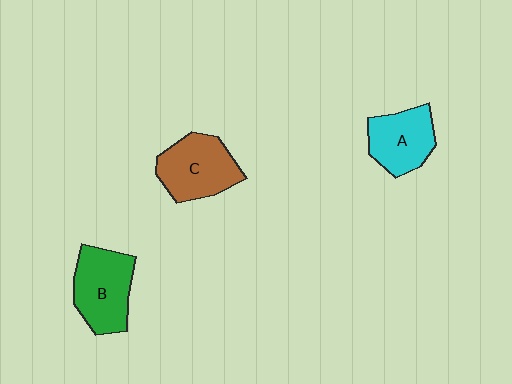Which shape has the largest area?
Shape B (green).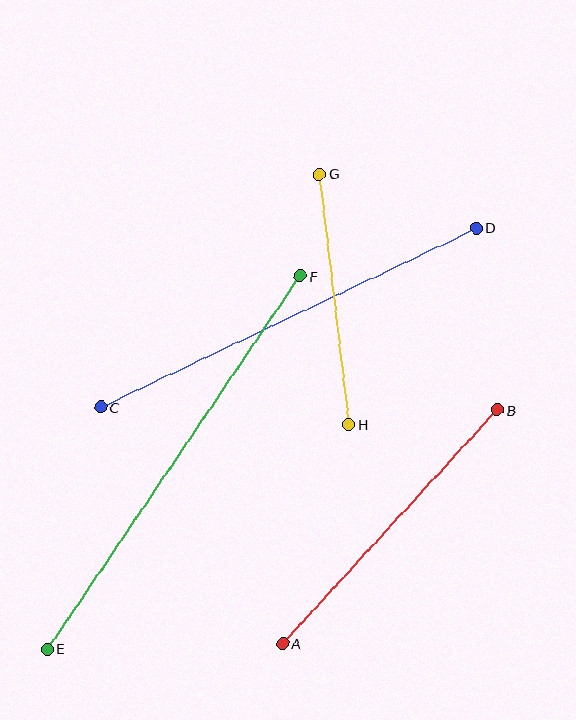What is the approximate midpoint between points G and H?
The midpoint is at approximately (334, 299) pixels.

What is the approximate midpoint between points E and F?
The midpoint is at approximately (174, 463) pixels.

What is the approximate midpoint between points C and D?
The midpoint is at approximately (289, 318) pixels.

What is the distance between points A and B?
The distance is approximately 317 pixels.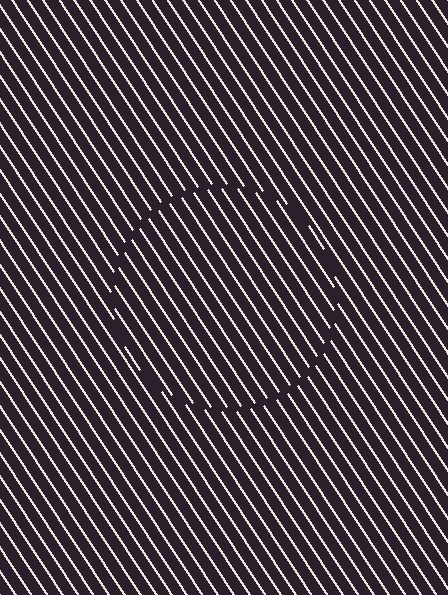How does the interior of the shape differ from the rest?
The interior of the shape contains the same grating, shifted by half a period — the contour is defined by the phase discontinuity where line-ends from the inner and outer gratings abut.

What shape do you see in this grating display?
An illusory circle. The interior of the shape contains the same grating, shifted by half a period — the contour is defined by the phase discontinuity where line-ends from the inner and outer gratings abut.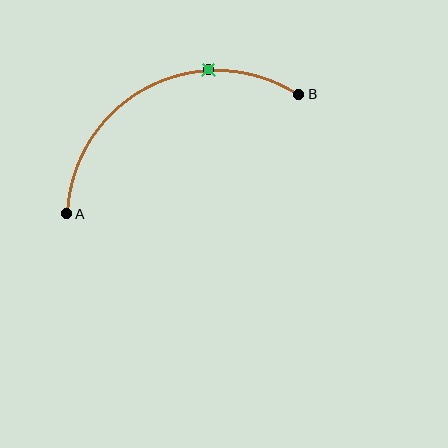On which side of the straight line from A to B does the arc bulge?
The arc bulges above the straight line connecting A and B.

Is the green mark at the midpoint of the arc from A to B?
No. The green mark lies on the arc but is closer to endpoint B. The arc midpoint would be at the point on the curve equidistant along the arc from both A and B.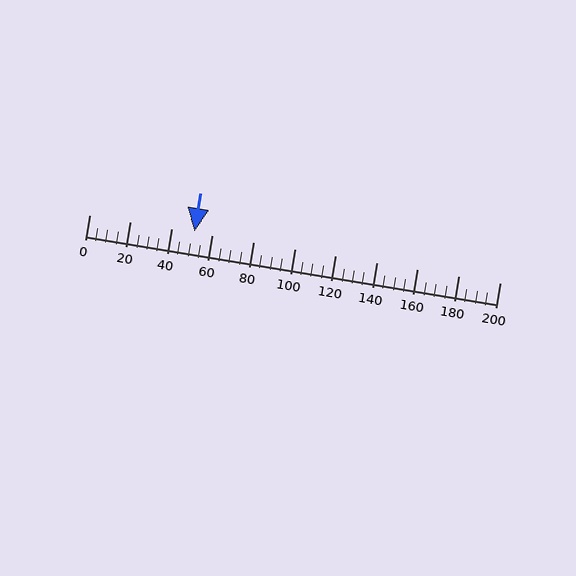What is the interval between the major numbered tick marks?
The major tick marks are spaced 20 units apart.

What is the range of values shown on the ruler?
The ruler shows values from 0 to 200.